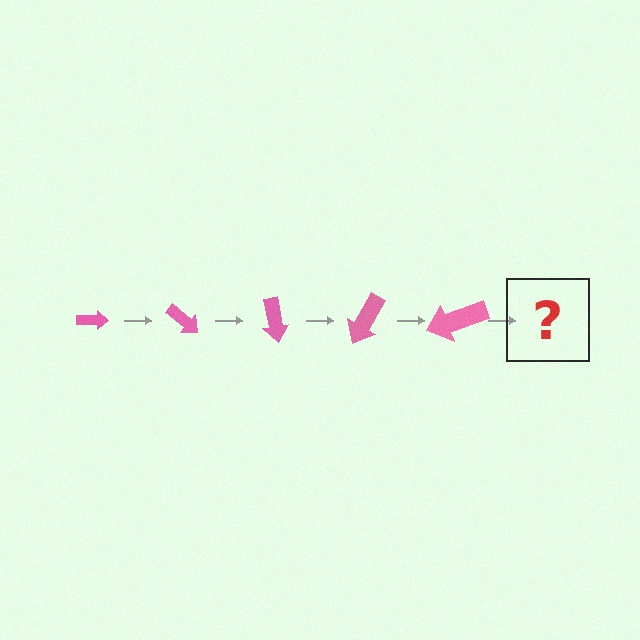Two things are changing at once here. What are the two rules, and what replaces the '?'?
The two rules are that the arrow grows larger each step and it rotates 40 degrees each step. The '?' should be an arrow, larger than the previous one and rotated 200 degrees from the start.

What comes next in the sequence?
The next element should be an arrow, larger than the previous one and rotated 200 degrees from the start.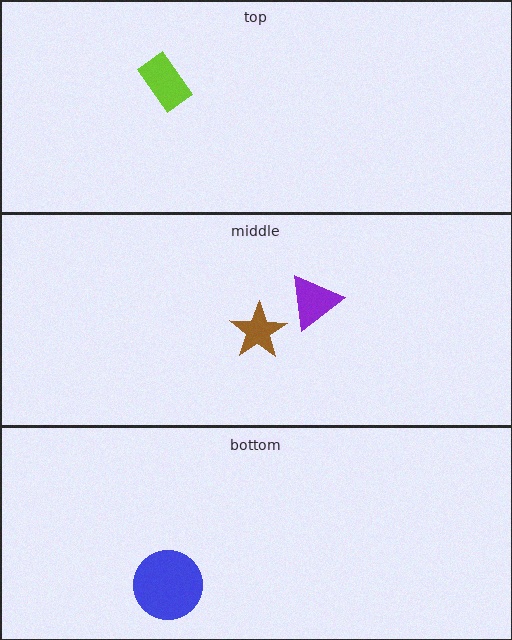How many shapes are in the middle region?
2.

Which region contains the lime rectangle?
The top region.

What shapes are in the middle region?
The purple triangle, the brown star.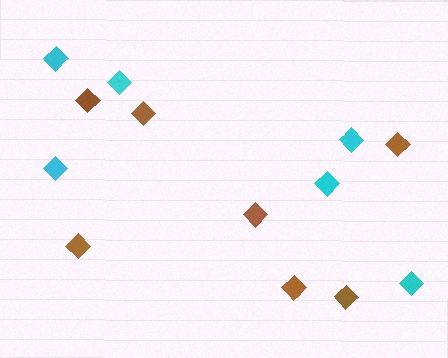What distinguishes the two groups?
There are 2 groups: one group of brown diamonds (7) and one group of cyan diamonds (6).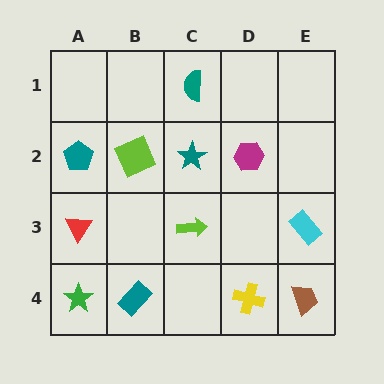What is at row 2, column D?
A magenta hexagon.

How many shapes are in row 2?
4 shapes.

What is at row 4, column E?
A brown trapezoid.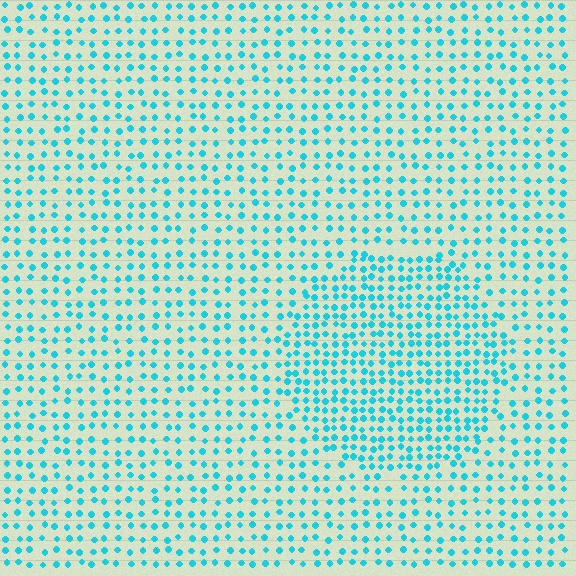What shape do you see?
I see a circle.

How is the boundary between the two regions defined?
The boundary is defined by a change in element density (approximately 1.7x ratio). All elements are the same color, size, and shape.